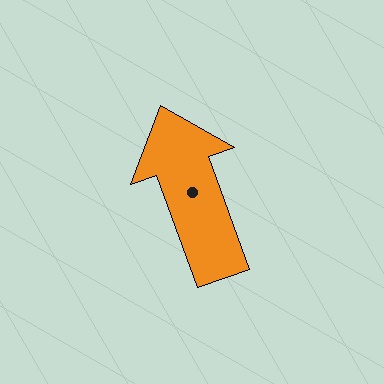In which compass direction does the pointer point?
North.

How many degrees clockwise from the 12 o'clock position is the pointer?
Approximately 340 degrees.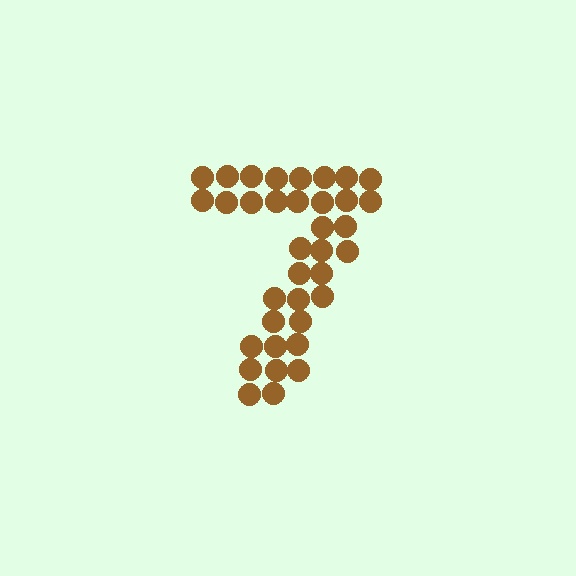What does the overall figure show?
The overall figure shows the digit 7.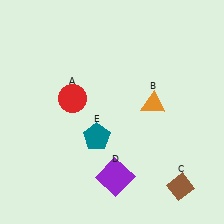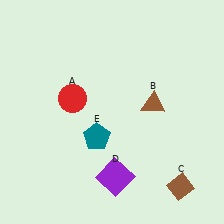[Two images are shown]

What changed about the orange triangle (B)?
In Image 1, B is orange. In Image 2, it changed to brown.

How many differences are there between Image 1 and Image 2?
There is 1 difference between the two images.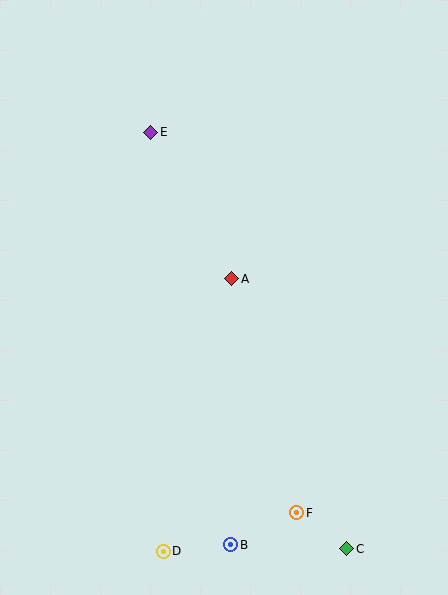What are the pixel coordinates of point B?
Point B is at (231, 545).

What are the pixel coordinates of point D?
Point D is at (163, 551).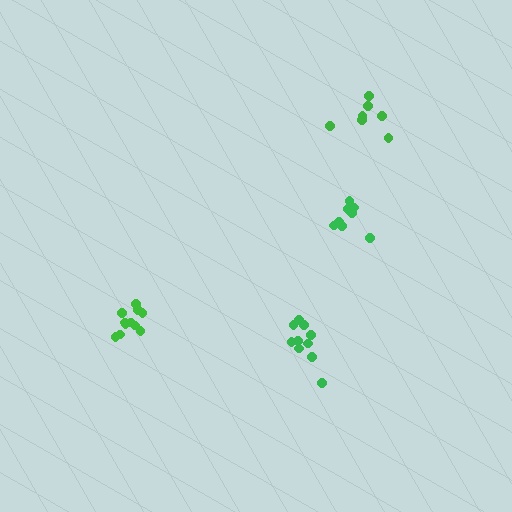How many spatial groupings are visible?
There are 4 spatial groupings.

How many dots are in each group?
Group 1: 8 dots, Group 2: 7 dots, Group 3: 11 dots, Group 4: 10 dots (36 total).